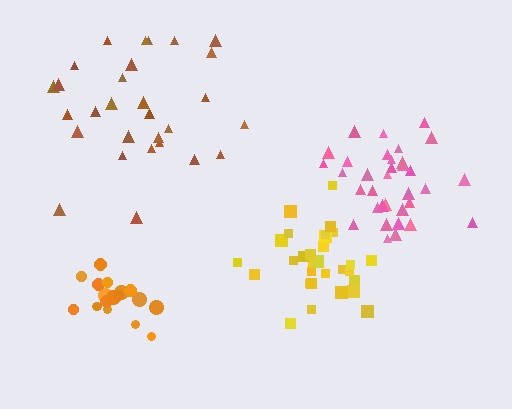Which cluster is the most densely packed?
Orange.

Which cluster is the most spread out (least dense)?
Brown.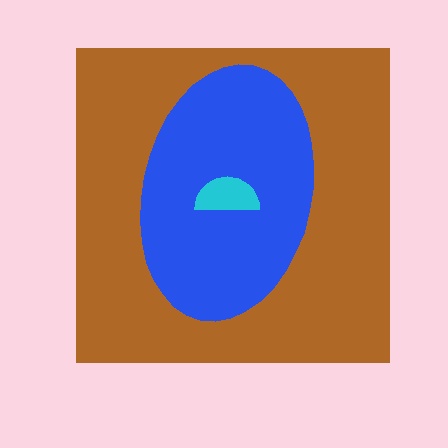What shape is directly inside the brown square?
The blue ellipse.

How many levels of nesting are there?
3.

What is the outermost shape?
The brown square.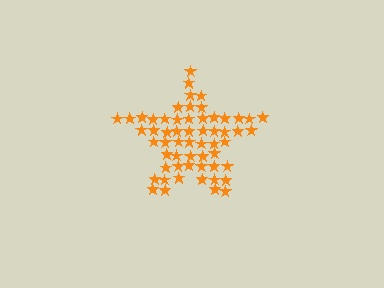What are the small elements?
The small elements are stars.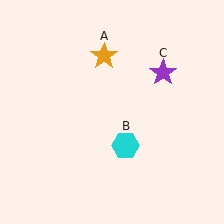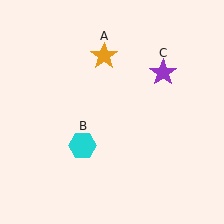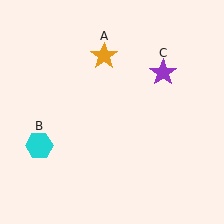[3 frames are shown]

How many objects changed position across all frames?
1 object changed position: cyan hexagon (object B).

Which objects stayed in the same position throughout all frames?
Orange star (object A) and purple star (object C) remained stationary.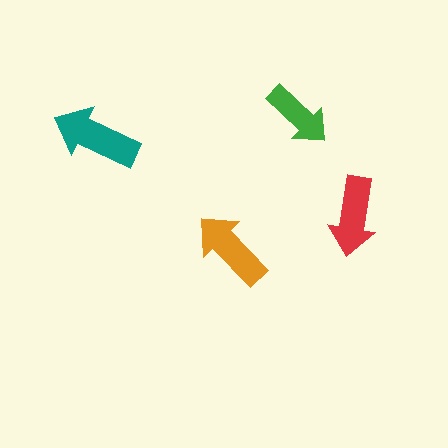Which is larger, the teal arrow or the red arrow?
The teal one.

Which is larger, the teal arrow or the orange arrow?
The teal one.